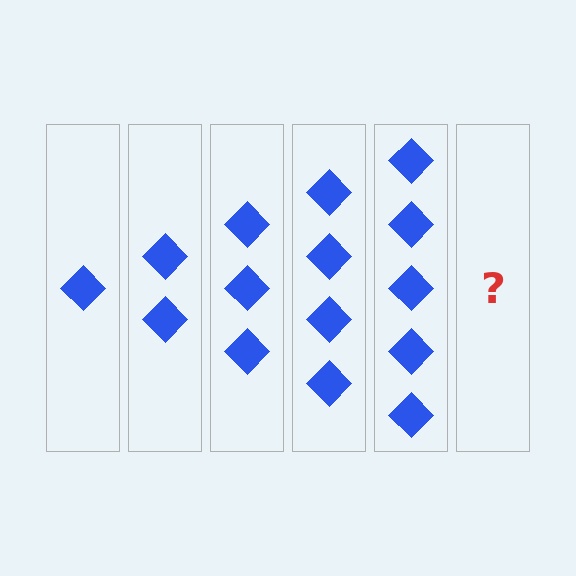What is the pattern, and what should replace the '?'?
The pattern is that each step adds one more diamond. The '?' should be 6 diamonds.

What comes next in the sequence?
The next element should be 6 diamonds.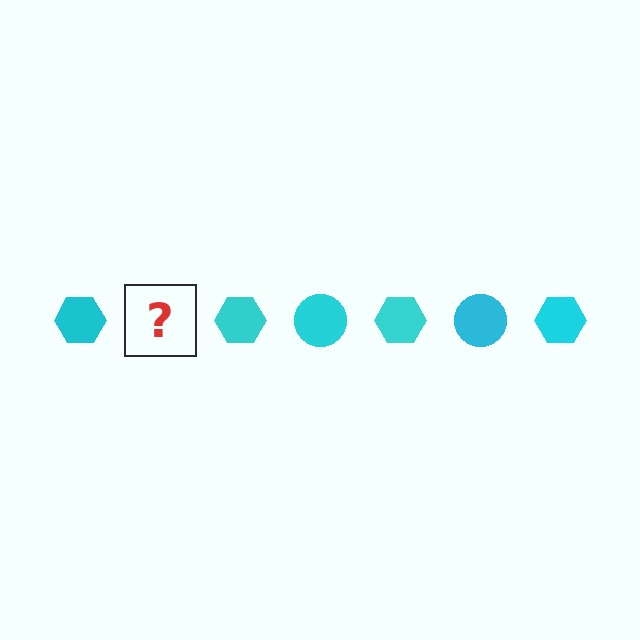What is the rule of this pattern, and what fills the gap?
The rule is that the pattern cycles through hexagon, circle shapes in cyan. The gap should be filled with a cyan circle.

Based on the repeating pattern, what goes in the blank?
The blank should be a cyan circle.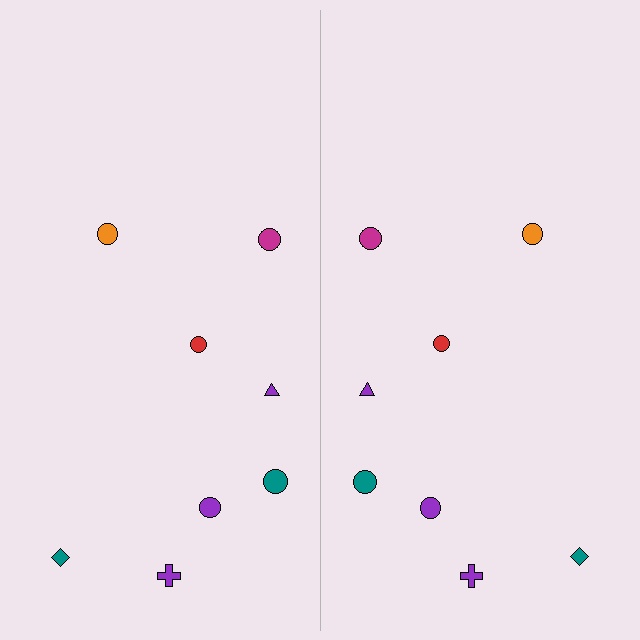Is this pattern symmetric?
Yes, this pattern has bilateral (reflection) symmetry.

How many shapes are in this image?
There are 16 shapes in this image.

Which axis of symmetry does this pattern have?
The pattern has a vertical axis of symmetry running through the center of the image.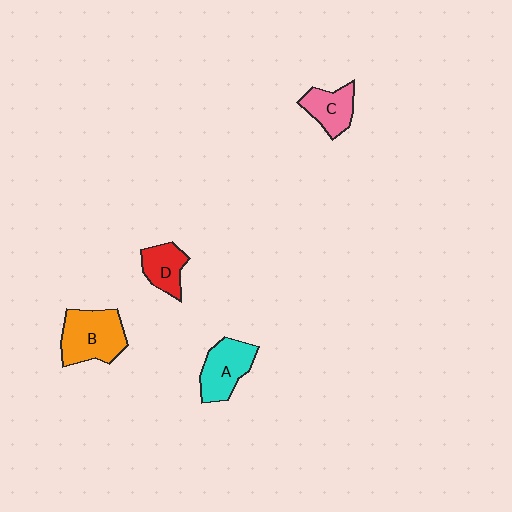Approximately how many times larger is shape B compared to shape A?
Approximately 1.3 times.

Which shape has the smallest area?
Shape D (red).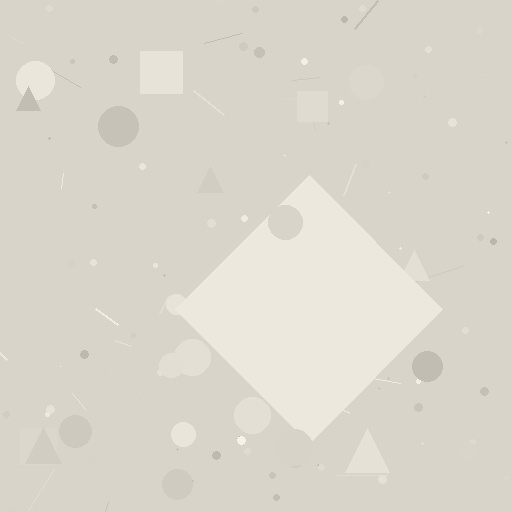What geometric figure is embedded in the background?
A diamond is embedded in the background.